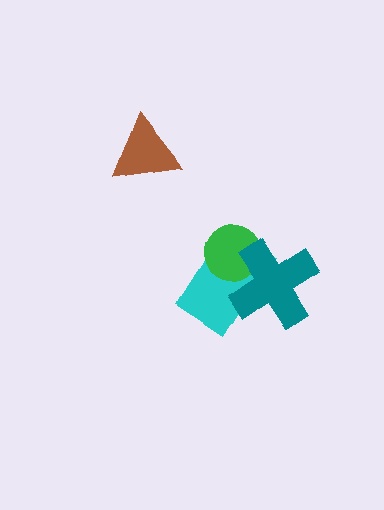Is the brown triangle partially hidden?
No, no other shape covers it.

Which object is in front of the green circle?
The teal cross is in front of the green circle.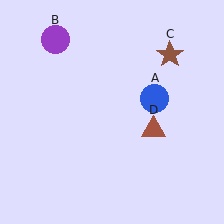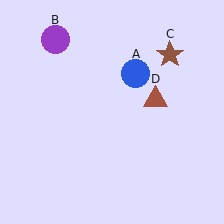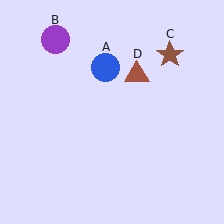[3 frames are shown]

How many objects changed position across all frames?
2 objects changed position: blue circle (object A), brown triangle (object D).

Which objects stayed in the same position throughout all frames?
Purple circle (object B) and brown star (object C) remained stationary.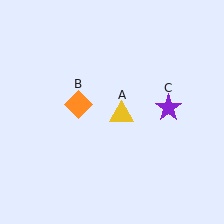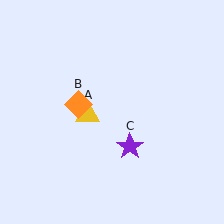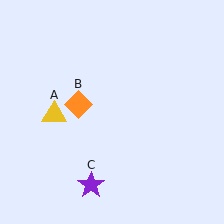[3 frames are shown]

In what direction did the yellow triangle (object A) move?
The yellow triangle (object A) moved left.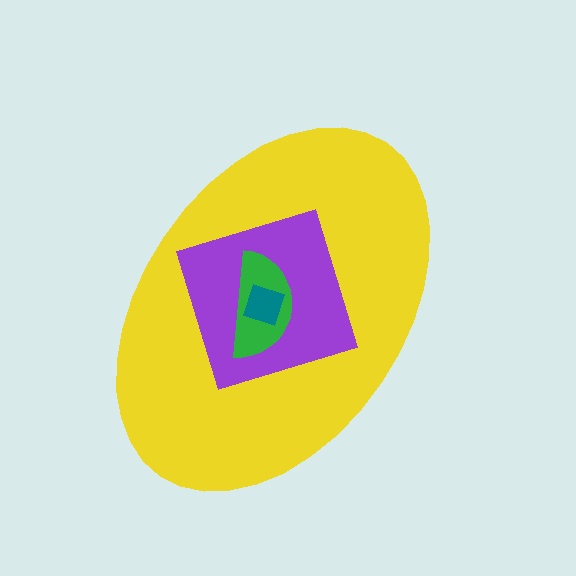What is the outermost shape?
The yellow ellipse.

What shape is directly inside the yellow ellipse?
The purple square.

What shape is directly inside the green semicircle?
The teal diamond.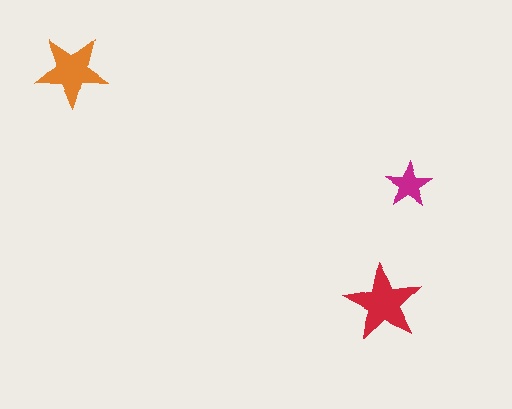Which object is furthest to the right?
The magenta star is rightmost.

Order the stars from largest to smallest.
the red one, the orange one, the magenta one.